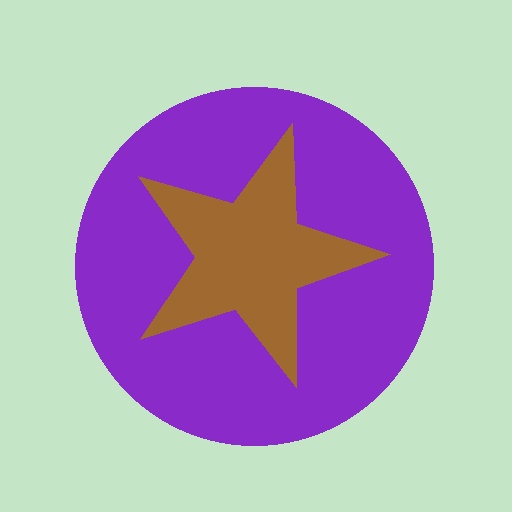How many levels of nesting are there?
2.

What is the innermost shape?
The brown star.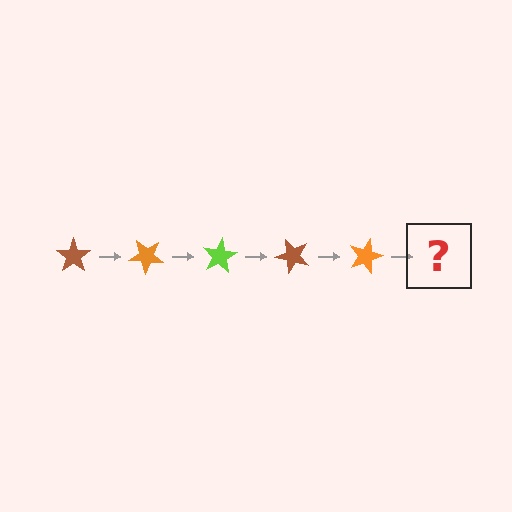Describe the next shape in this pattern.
It should be a lime star, rotated 200 degrees from the start.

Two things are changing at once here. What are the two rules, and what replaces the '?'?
The two rules are that it rotates 40 degrees each step and the color cycles through brown, orange, and lime. The '?' should be a lime star, rotated 200 degrees from the start.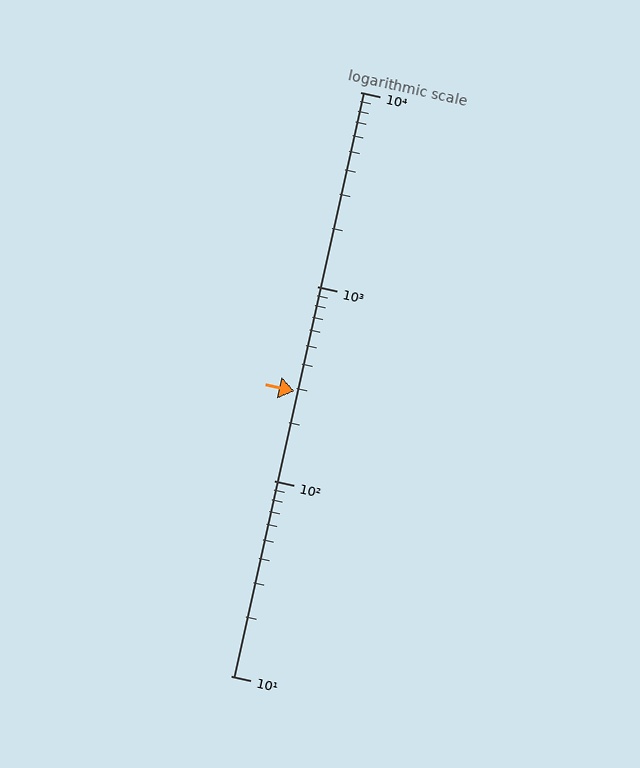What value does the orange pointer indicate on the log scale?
The pointer indicates approximately 290.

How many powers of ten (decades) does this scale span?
The scale spans 3 decades, from 10 to 10000.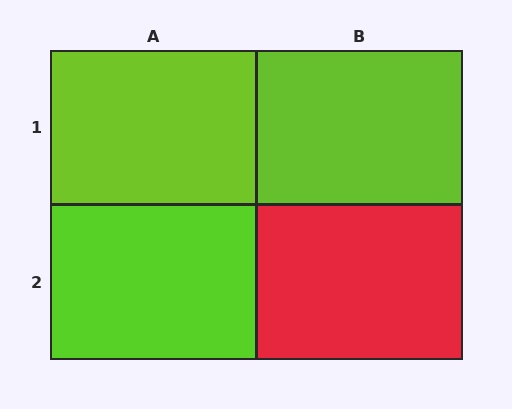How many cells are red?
1 cell is red.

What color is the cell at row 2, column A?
Lime.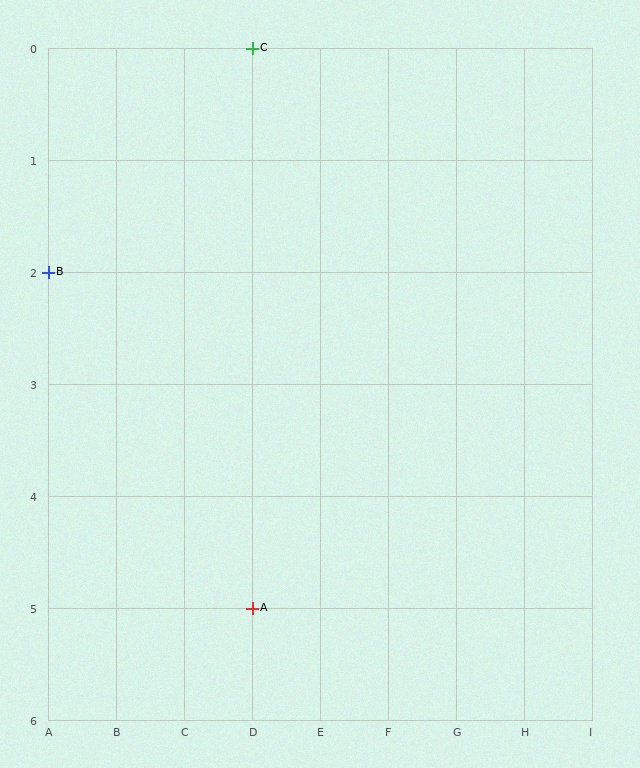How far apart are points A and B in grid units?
Points A and B are 3 columns and 3 rows apart (about 4.2 grid units diagonally).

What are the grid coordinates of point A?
Point A is at grid coordinates (D, 5).